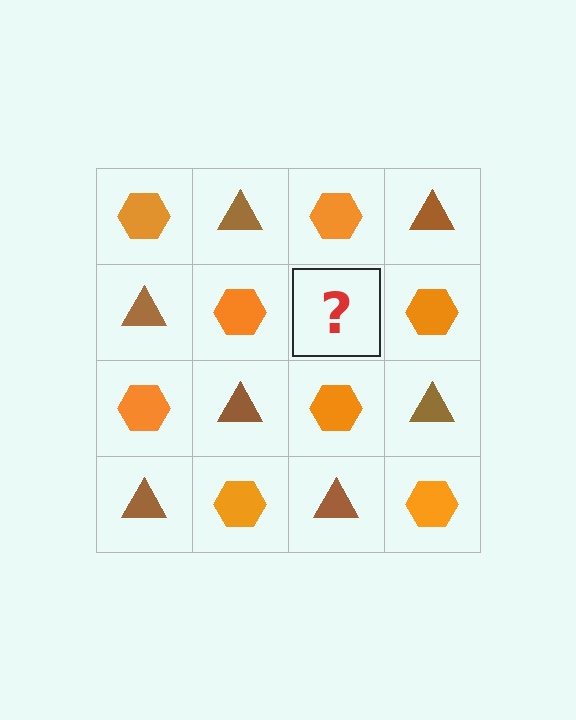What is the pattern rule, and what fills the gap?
The rule is that it alternates orange hexagon and brown triangle in a checkerboard pattern. The gap should be filled with a brown triangle.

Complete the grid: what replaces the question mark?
The question mark should be replaced with a brown triangle.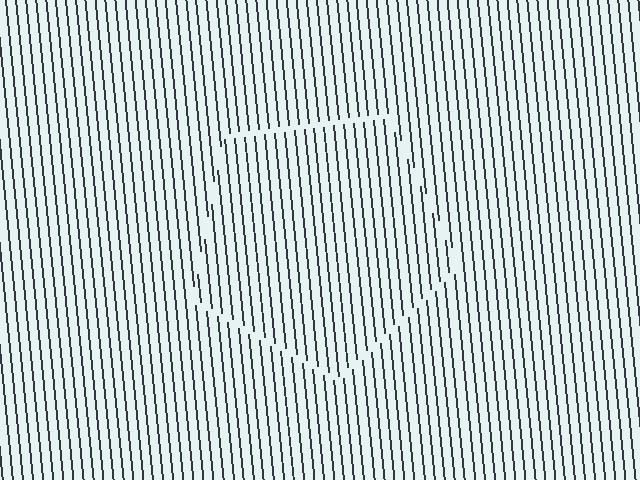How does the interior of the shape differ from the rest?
The interior of the shape contains the same grating, shifted by half a period — the contour is defined by the phase discontinuity where line-ends from the inner and outer gratings abut.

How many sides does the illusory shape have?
5 sides — the line-ends trace a pentagon.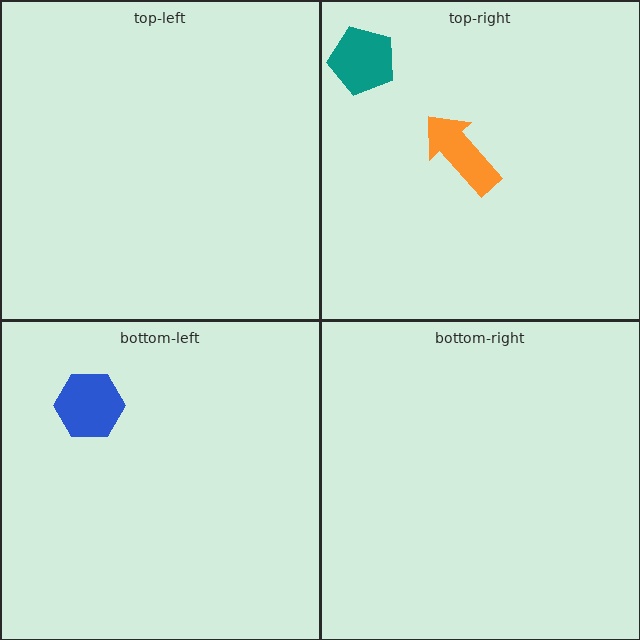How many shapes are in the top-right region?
2.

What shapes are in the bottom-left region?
The blue hexagon.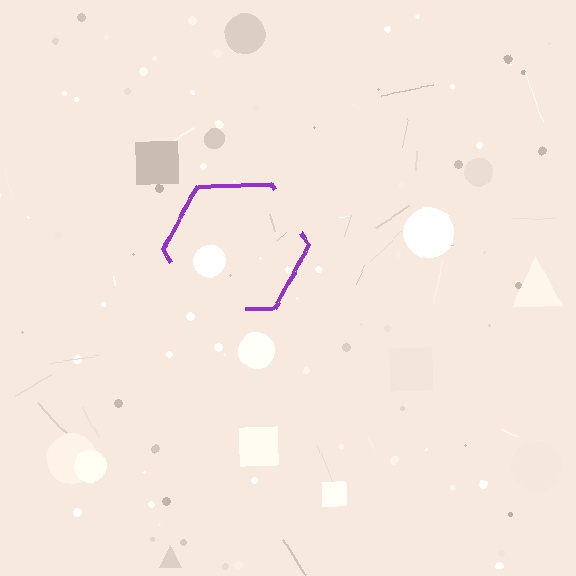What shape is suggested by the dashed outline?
The dashed outline suggests a hexagon.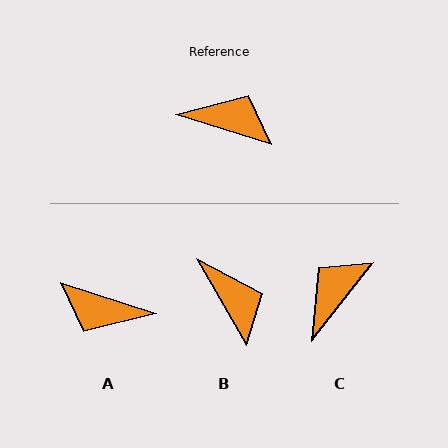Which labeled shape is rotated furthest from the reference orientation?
A, about 180 degrees away.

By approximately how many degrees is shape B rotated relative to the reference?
Approximately 42 degrees clockwise.